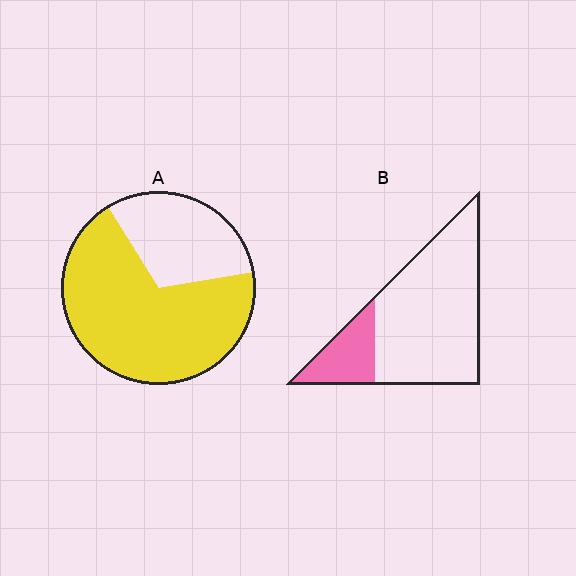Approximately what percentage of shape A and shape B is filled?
A is approximately 70% and B is approximately 20%.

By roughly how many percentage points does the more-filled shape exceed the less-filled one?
By roughly 50 percentage points (A over B).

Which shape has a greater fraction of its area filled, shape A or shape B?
Shape A.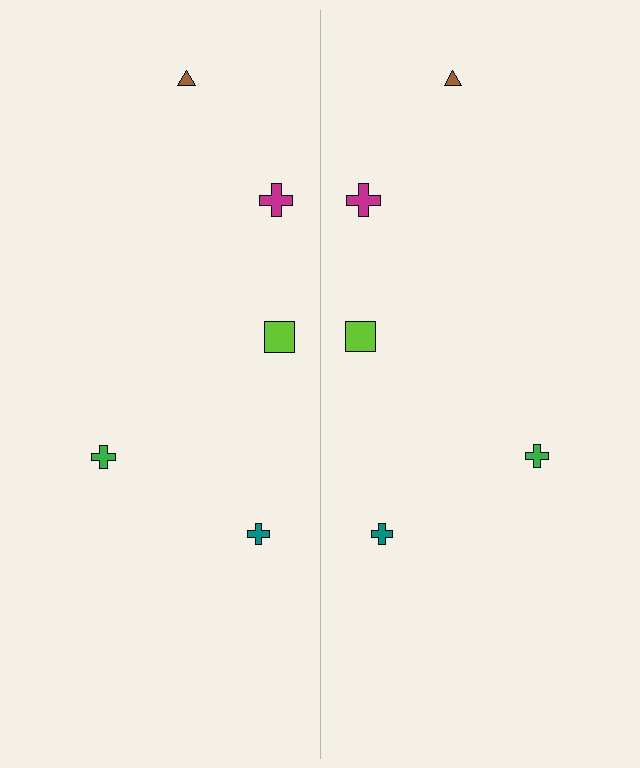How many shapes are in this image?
There are 10 shapes in this image.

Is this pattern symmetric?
Yes, this pattern has bilateral (reflection) symmetry.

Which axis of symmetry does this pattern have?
The pattern has a vertical axis of symmetry running through the center of the image.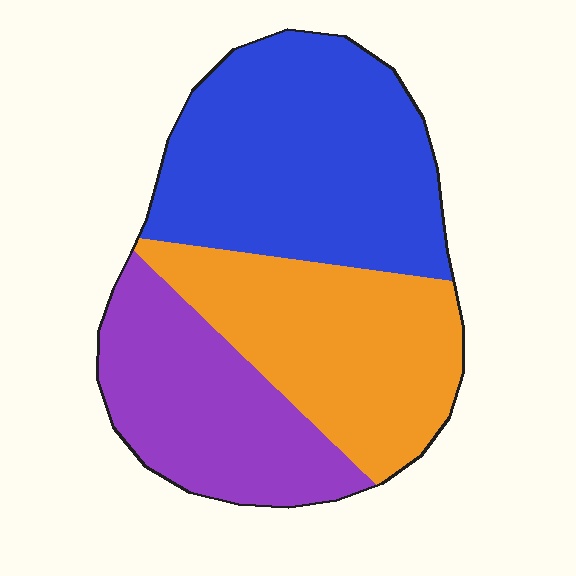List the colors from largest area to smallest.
From largest to smallest: blue, orange, purple.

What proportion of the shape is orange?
Orange covers about 30% of the shape.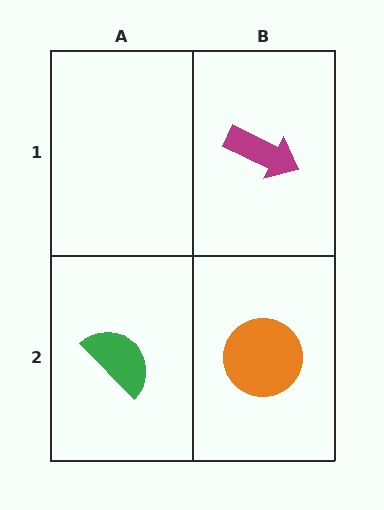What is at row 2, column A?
A green semicircle.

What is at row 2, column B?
An orange circle.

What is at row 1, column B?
A magenta arrow.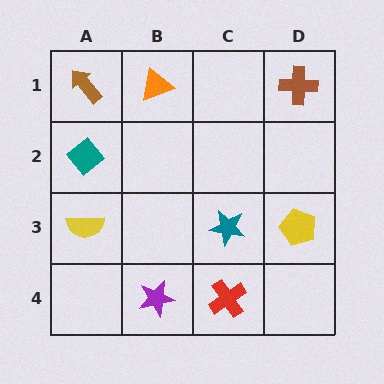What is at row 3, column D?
A yellow pentagon.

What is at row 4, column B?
A purple star.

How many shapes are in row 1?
3 shapes.